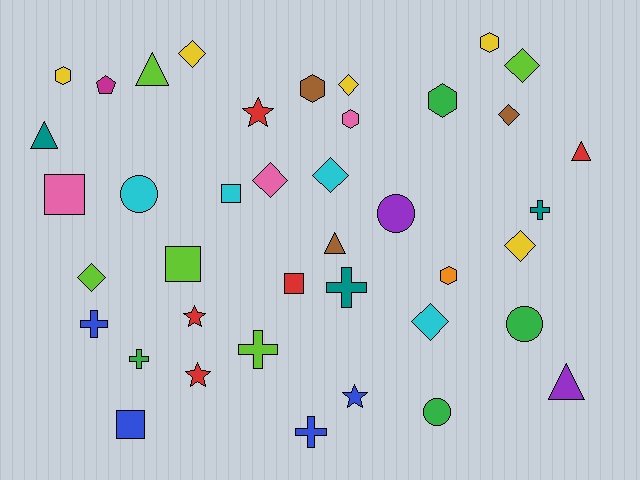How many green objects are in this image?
There are 4 green objects.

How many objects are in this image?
There are 40 objects.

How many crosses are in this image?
There are 6 crosses.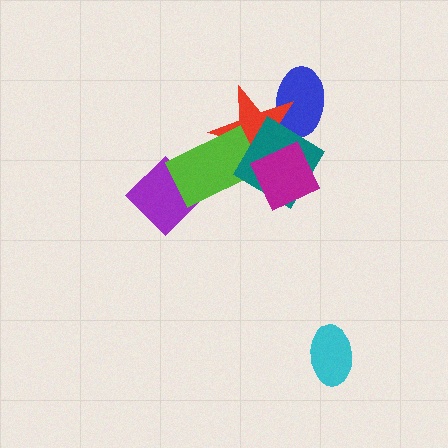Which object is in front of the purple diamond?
The lime rectangle is in front of the purple diamond.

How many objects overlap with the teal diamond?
3 objects overlap with the teal diamond.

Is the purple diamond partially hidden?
Yes, it is partially covered by another shape.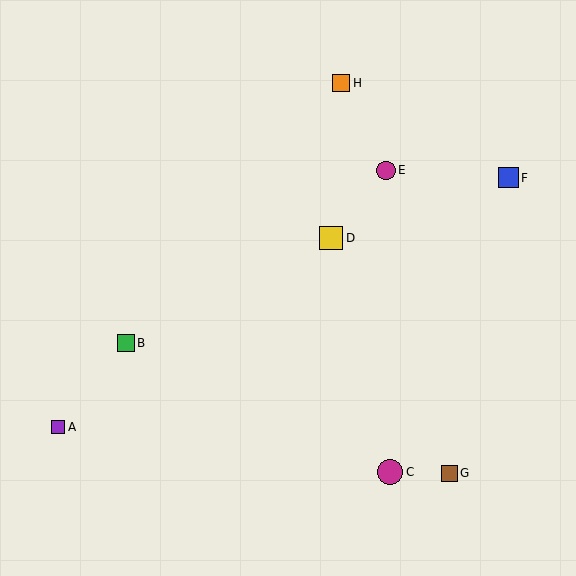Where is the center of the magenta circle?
The center of the magenta circle is at (390, 472).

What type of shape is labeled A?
Shape A is a purple square.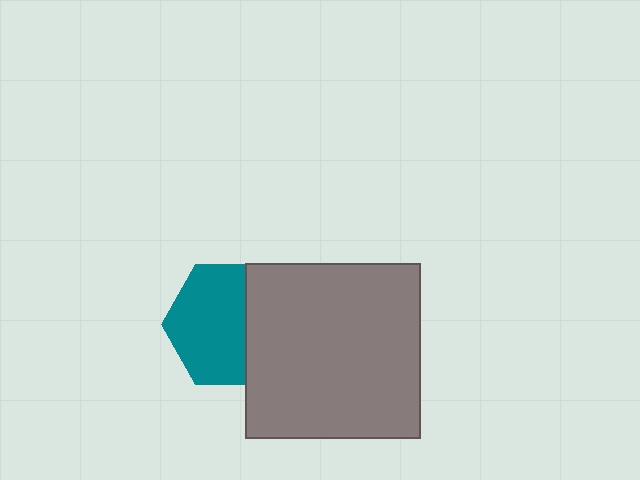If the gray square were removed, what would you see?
You would see the complete teal hexagon.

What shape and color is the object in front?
The object in front is a gray square.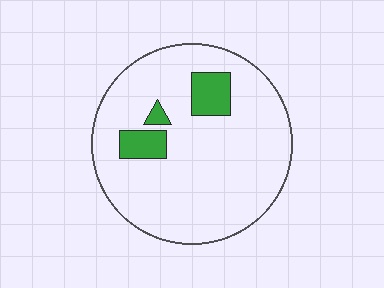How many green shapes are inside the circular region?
3.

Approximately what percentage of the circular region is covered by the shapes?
Approximately 10%.